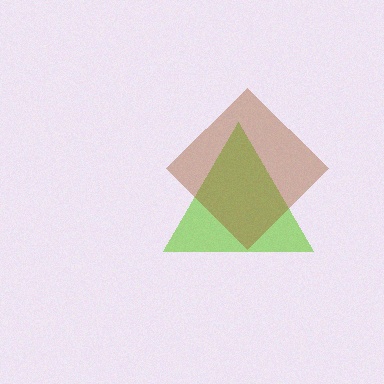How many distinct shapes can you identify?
There are 2 distinct shapes: a lime triangle, a brown diamond.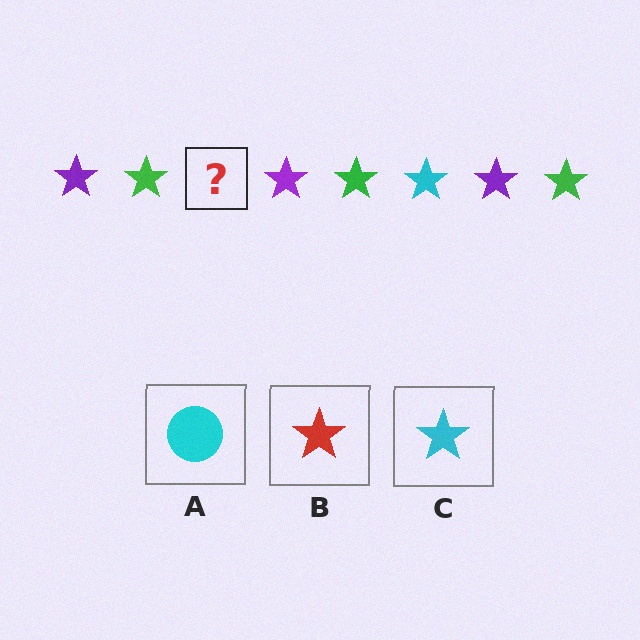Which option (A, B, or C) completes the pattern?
C.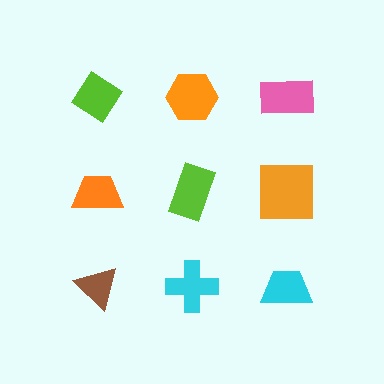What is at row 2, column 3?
An orange square.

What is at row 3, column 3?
A cyan trapezoid.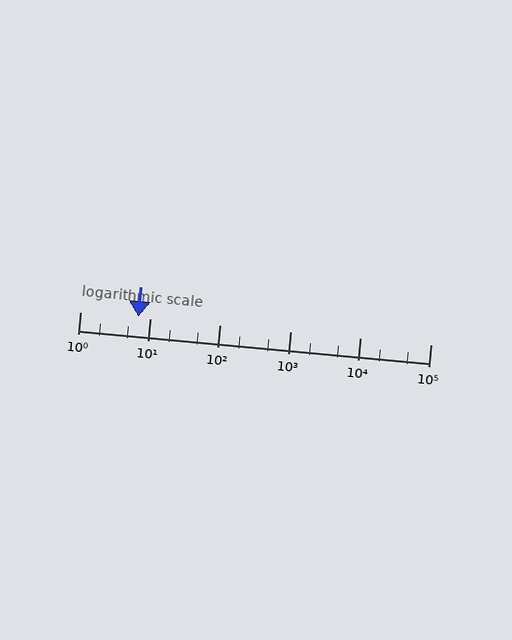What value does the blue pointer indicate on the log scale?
The pointer indicates approximately 6.7.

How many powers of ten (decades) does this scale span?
The scale spans 5 decades, from 1 to 100000.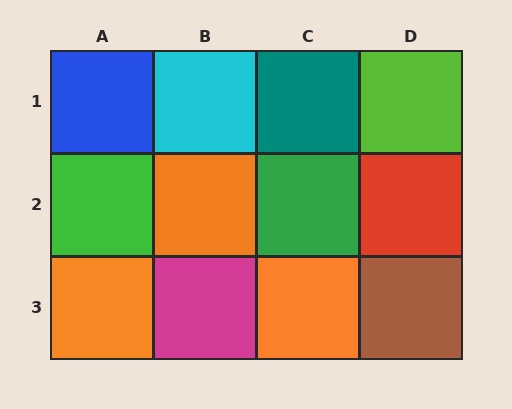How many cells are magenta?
1 cell is magenta.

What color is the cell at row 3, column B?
Magenta.